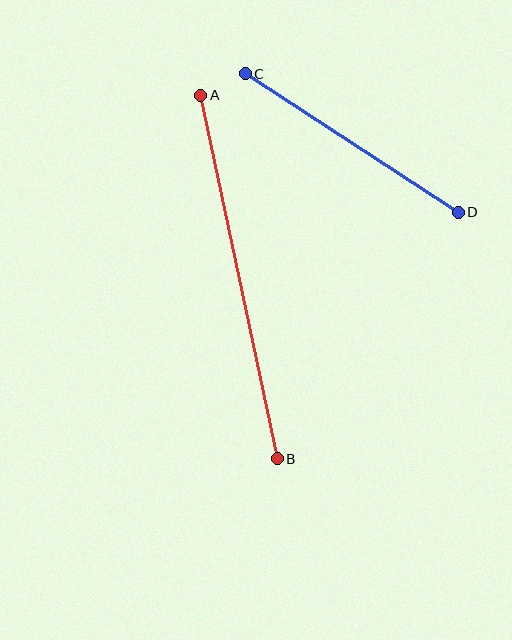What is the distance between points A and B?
The distance is approximately 372 pixels.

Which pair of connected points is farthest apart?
Points A and B are farthest apart.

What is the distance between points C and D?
The distance is approximately 254 pixels.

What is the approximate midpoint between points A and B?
The midpoint is at approximately (239, 277) pixels.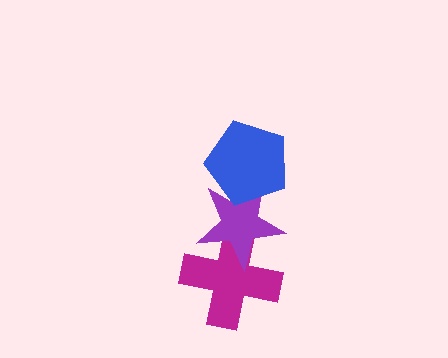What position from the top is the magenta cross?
The magenta cross is 3rd from the top.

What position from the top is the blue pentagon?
The blue pentagon is 1st from the top.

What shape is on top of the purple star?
The blue pentagon is on top of the purple star.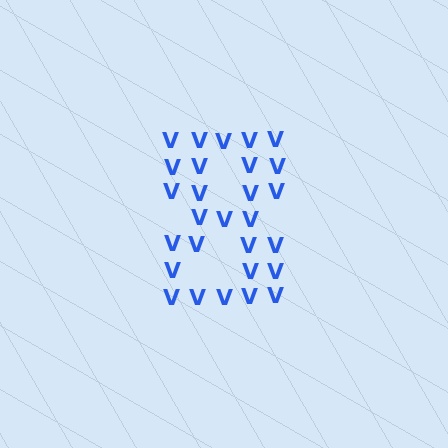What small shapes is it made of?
It is made of small letter V's.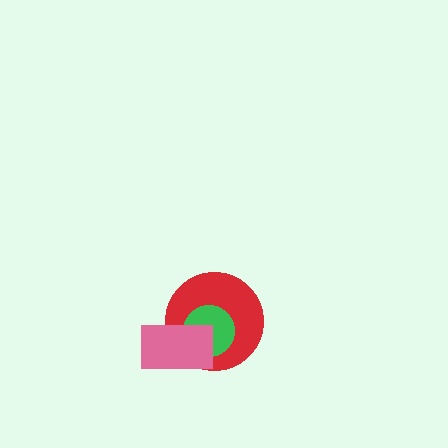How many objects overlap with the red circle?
2 objects overlap with the red circle.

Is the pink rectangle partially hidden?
No, no other shape covers it.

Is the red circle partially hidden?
Yes, it is partially covered by another shape.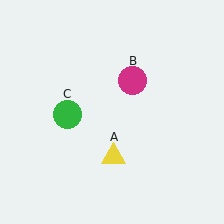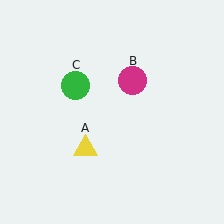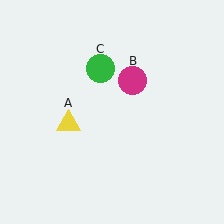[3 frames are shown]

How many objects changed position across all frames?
2 objects changed position: yellow triangle (object A), green circle (object C).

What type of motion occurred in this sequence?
The yellow triangle (object A), green circle (object C) rotated clockwise around the center of the scene.